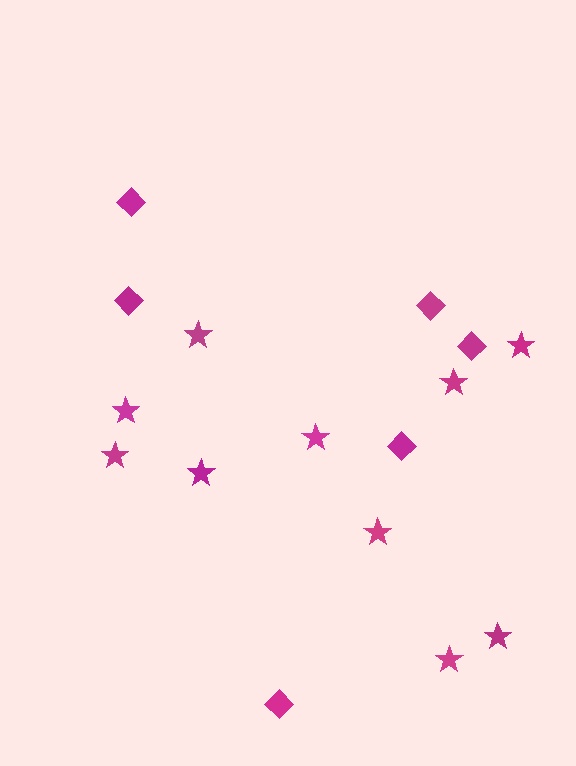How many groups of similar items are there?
There are 2 groups: one group of stars (10) and one group of diamonds (6).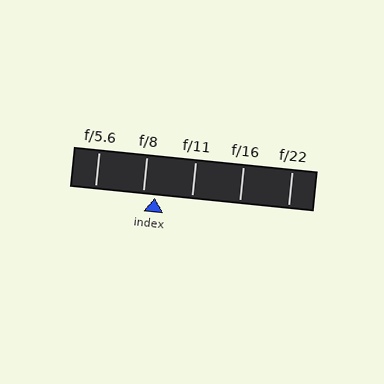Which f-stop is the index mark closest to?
The index mark is closest to f/8.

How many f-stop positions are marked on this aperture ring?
There are 5 f-stop positions marked.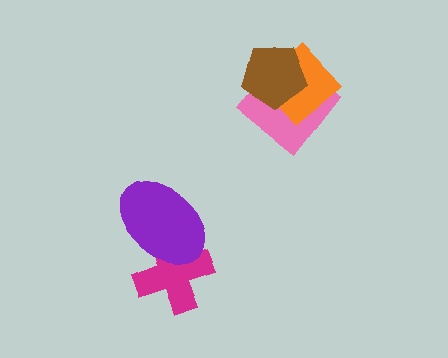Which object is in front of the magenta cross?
The purple ellipse is in front of the magenta cross.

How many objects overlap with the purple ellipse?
1 object overlaps with the purple ellipse.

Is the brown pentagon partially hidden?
No, no other shape covers it.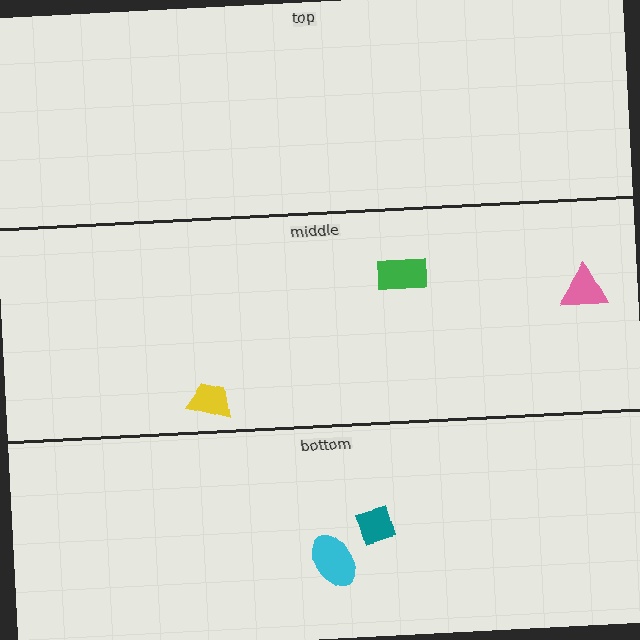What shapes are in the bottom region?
The cyan ellipse, the teal diamond.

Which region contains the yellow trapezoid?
The middle region.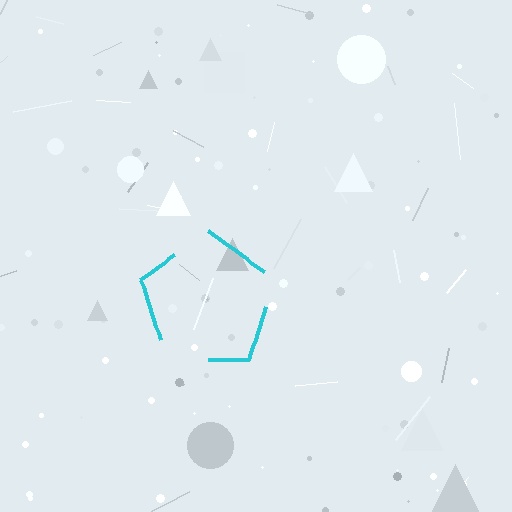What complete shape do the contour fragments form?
The contour fragments form a pentagon.